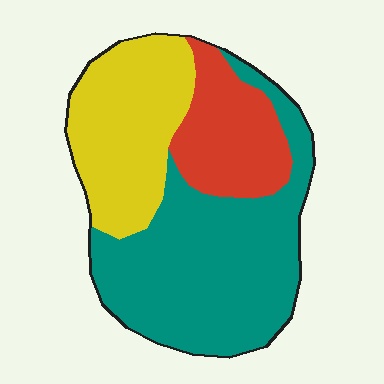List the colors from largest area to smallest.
From largest to smallest: teal, yellow, red.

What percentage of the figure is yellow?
Yellow takes up about one third (1/3) of the figure.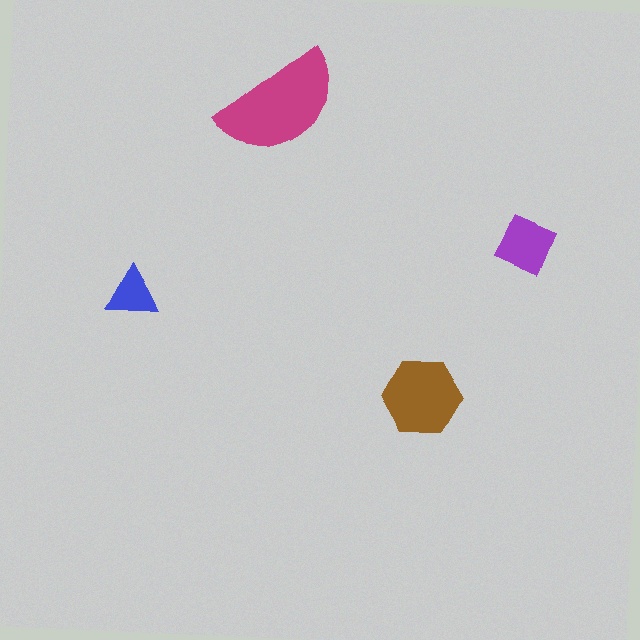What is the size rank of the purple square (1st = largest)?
3rd.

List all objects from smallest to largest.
The blue triangle, the purple square, the brown hexagon, the magenta semicircle.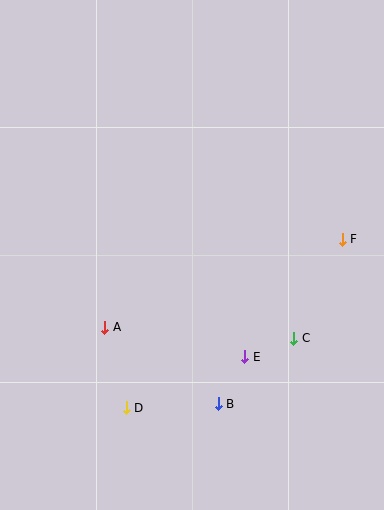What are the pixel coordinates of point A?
Point A is at (105, 327).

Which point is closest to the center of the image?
Point A at (105, 327) is closest to the center.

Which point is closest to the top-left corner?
Point A is closest to the top-left corner.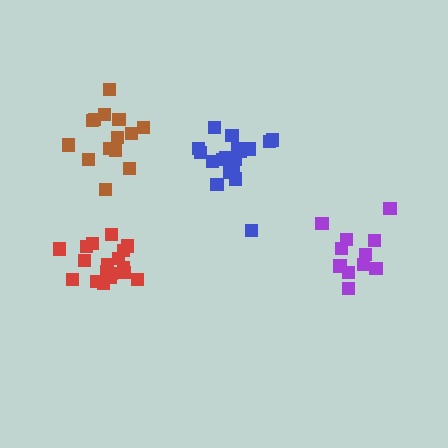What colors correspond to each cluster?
The clusters are colored: purple, blue, red, brown.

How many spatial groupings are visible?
There are 4 spatial groupings.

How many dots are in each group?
Group 1: 12 dots, Group 2: 18 dots, Group 3: 18 dots, Group 4: 14 dots (62 total).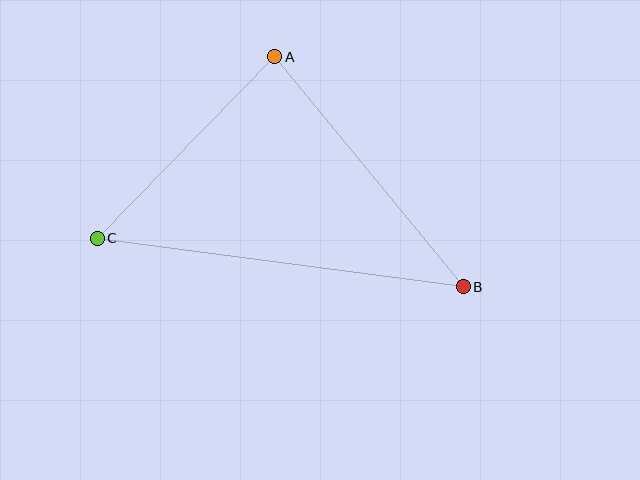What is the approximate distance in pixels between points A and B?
The distance between A and B is approximately 297 pixels.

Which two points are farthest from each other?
Points B and C are farthest from each other.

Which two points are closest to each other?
Points A and C are closest to each other.